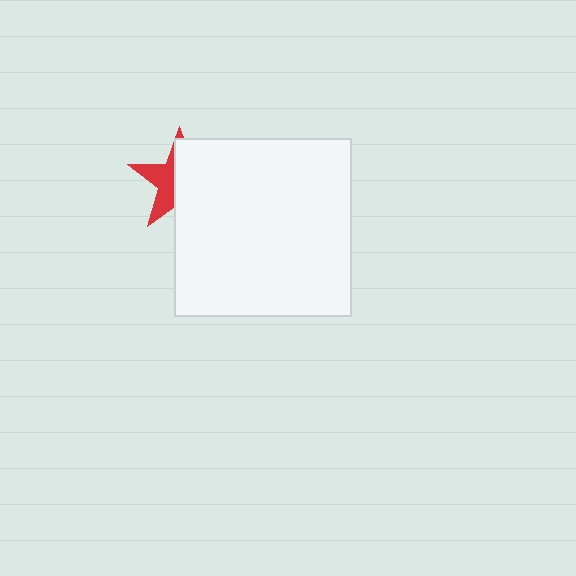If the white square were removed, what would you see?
You would see the complete red star.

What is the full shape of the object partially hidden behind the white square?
The partially hidden object is a red star.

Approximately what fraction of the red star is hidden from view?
Roughly 60% of the red star is hidden behind the white square.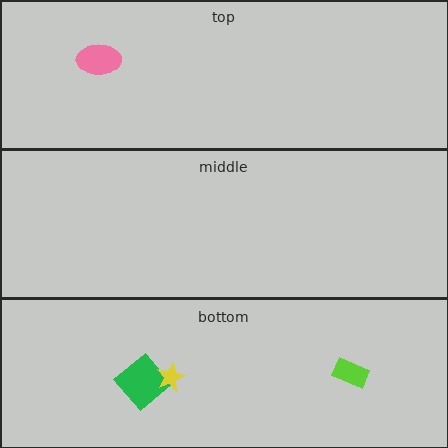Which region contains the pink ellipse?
The top region.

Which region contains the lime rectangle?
The bottom region.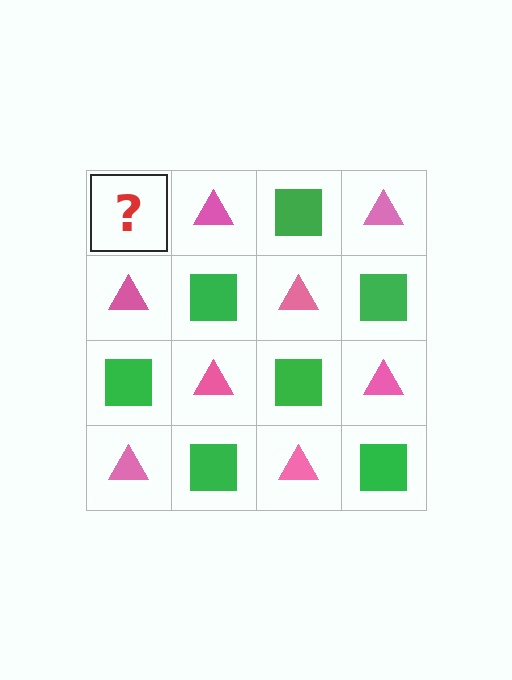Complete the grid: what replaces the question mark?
The question mark should be replaced with a green square.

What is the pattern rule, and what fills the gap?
The rule is that it alternates green square and pink triangle in a checkerboard pattern. The gap should be filled with a green square.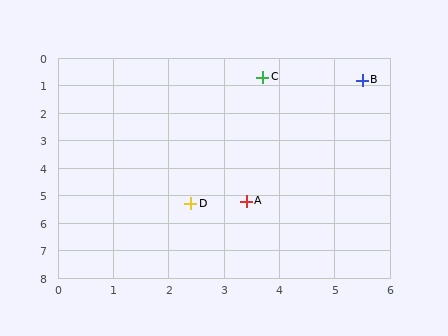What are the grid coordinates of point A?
Point A is at approximately (3.4, 5.2).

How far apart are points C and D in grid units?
Points C and D are about 4.8 grid units apart.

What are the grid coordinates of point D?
Point D is at approximately (2.4, 5.3).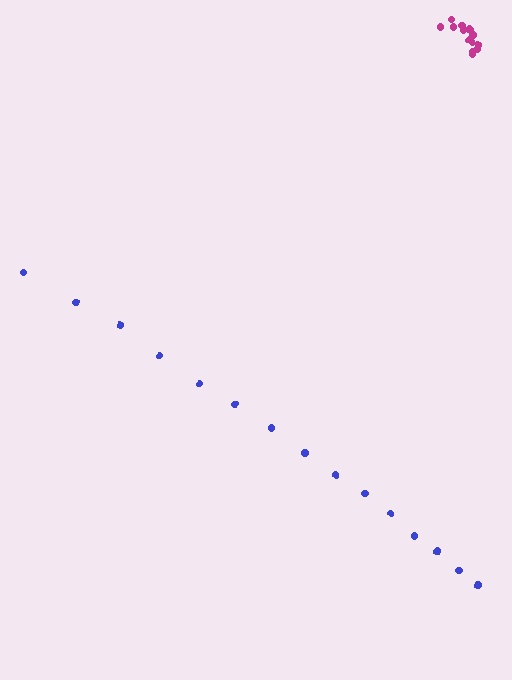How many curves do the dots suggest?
There are 2 distinct paths.